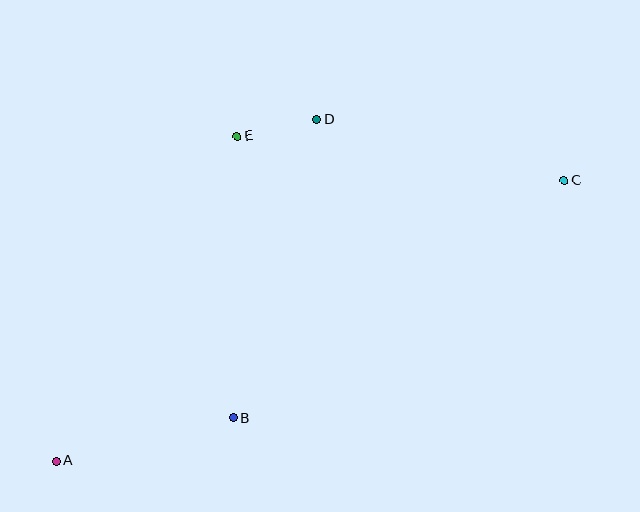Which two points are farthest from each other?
Points A and C are farthest from each other.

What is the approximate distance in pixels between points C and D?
The distance between C and D is approximately 255 pixels.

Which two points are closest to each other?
Points D and E are closest to each other.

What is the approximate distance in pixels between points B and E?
The distance between B and E is approximately 282 pixels.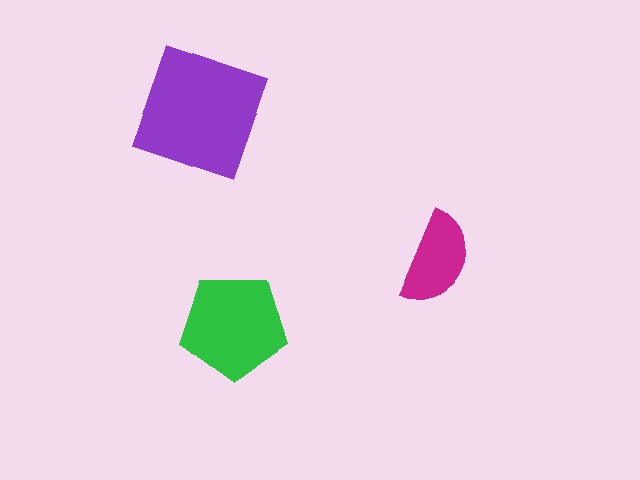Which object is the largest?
The purple square.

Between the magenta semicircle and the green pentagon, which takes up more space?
The green pentagon.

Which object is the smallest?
The magenta semicircle.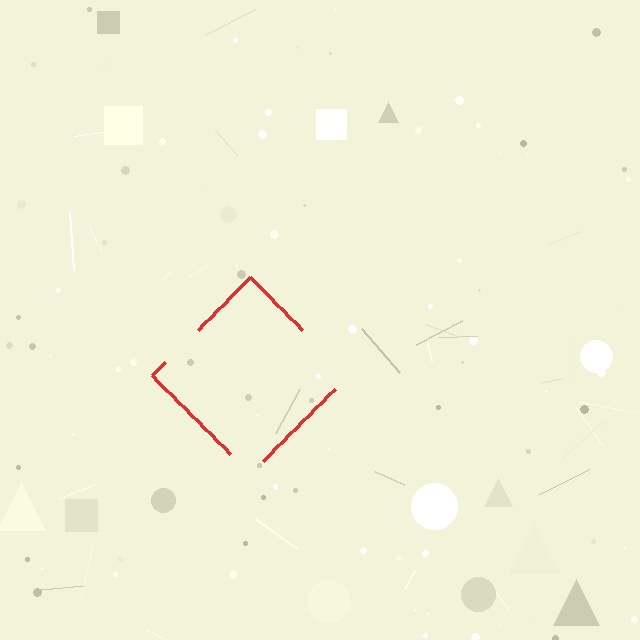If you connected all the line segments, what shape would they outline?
They would outline a diamond.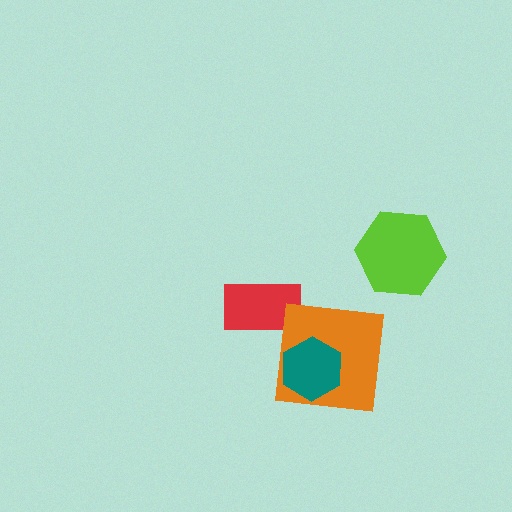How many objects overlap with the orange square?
1 object overlaps with the orange square.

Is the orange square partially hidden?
Yes, it is partially covered by another shape.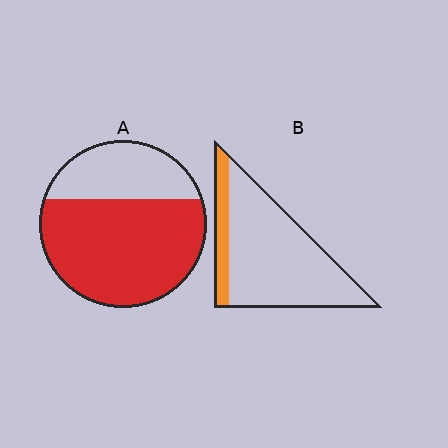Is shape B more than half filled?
No.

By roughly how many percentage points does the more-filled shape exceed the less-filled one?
By roughly 50 percentage points (A over B).